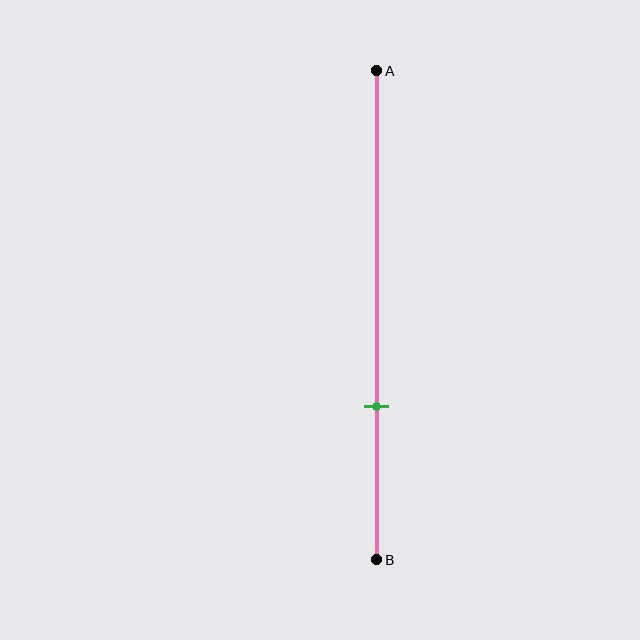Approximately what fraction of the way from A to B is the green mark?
The green mark is approximately 70% of the way from A to B.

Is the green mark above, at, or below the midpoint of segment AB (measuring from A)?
The green mark is below the midpoint of segment AB.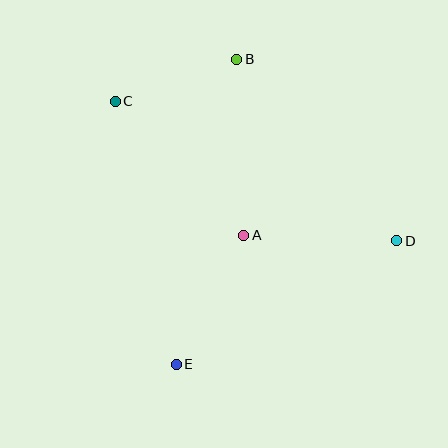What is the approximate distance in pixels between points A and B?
The distance between A and B is approximately 176 pixels.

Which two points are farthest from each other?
Points C and D are farthest from each other.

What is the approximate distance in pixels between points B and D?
The distance between B and D is approximately 242 pixels.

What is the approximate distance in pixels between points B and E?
The distance between B and E is approximately 311 pixels.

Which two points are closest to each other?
Points B and C are closest to each other.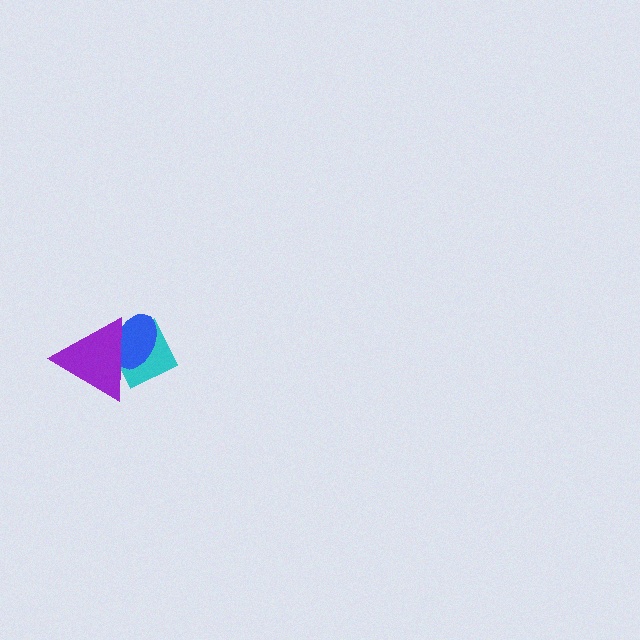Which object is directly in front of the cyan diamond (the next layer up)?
The blue ellipse is directly in front of the cyan diamond.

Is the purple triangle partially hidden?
No, no other shape covers it.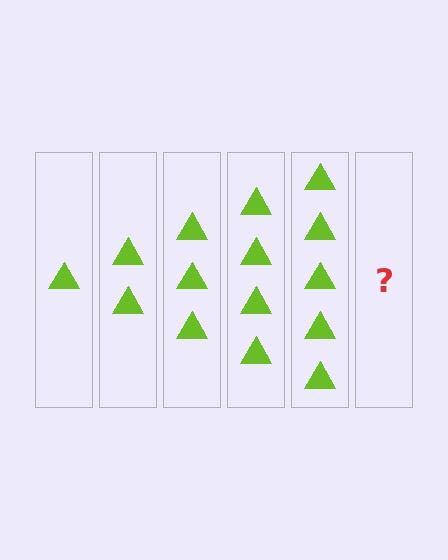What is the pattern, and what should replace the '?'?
The pattern is that each step adds one more triangle. The '?' should be 6 triangles.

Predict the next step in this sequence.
The next step is 6 triangles.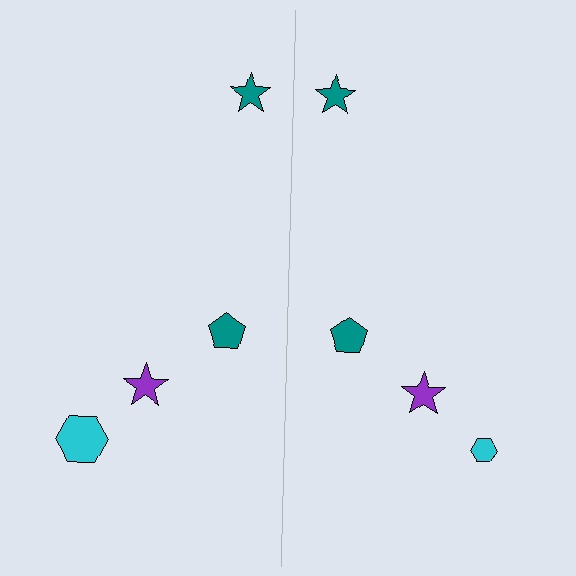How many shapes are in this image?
There are 8 shapes in this image.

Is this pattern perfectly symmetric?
No, the pattern is not perfectly symmetric. The cyan hexagon on the right side has a different size than its mirror counterpart.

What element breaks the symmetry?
The cyan hexagon on the right side has a different size than its mirror counterpart.